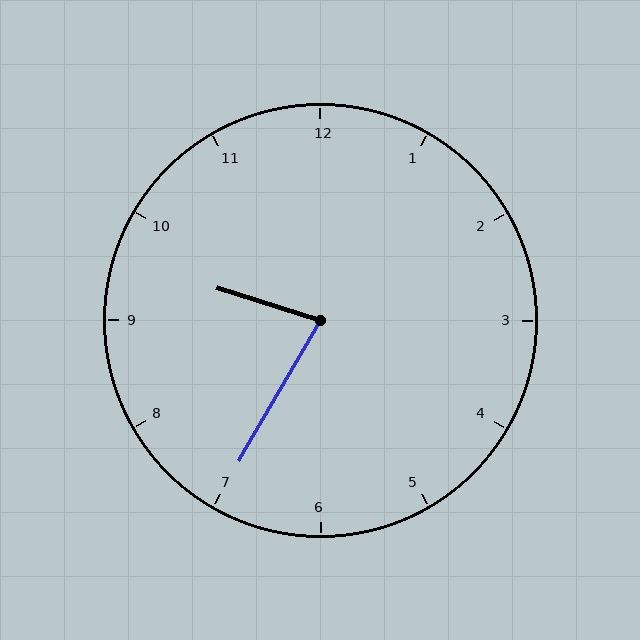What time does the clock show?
9:35.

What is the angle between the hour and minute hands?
Approximately 78 degrees.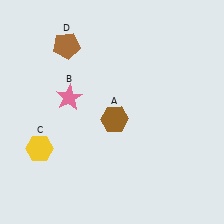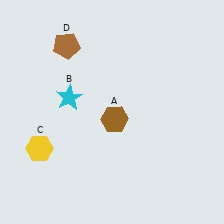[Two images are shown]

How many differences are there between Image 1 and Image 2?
There is 1 difference between the two images.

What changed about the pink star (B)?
In Image 1, B is pink. In Image 2, it changed to cyan.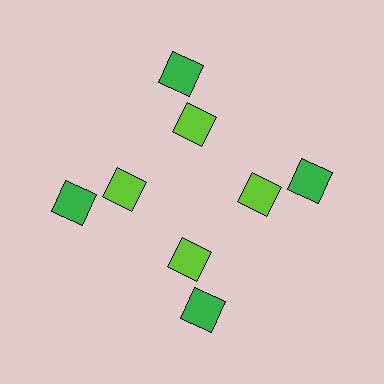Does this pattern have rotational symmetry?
Yes, this pattern has 4-fold rotational symmetry. It looks the same after rotating 90 degrees around the center.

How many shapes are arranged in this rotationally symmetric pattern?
There are 8 shapes, arranged in 4 groups of 2.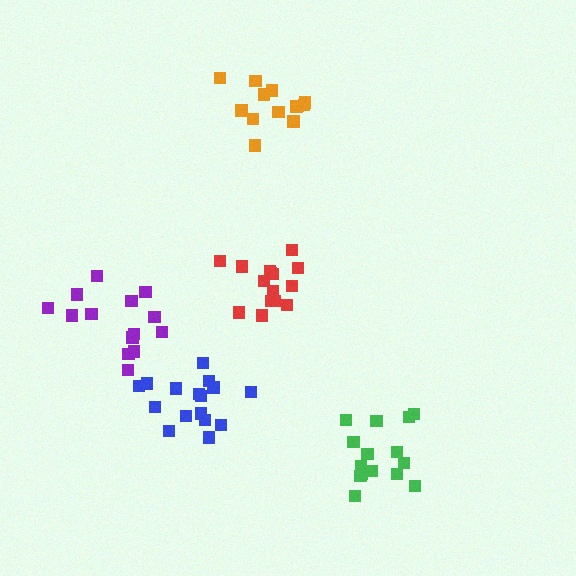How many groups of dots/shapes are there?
There are 5 groups.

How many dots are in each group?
Group 1: 14 dots, Group 2: 16 dots, Group 3: 15 dots, Group 4: 15 dots, Group 5: 13 dots (73 total).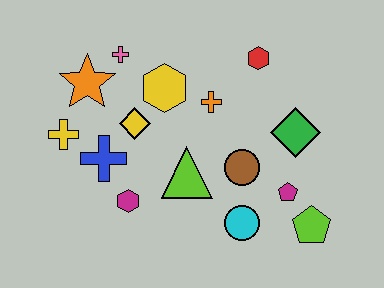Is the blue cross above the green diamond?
No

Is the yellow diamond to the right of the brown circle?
No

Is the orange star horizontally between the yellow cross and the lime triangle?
Yes